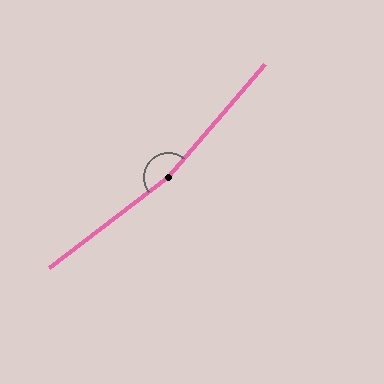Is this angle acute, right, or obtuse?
It is obtuse.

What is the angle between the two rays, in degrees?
Approximately 168 degrees.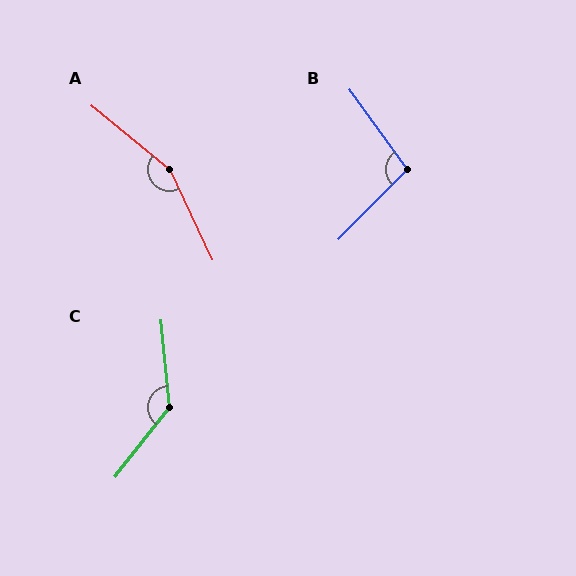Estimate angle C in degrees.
Approximately 137 degrees.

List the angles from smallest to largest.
B (100°), C (137°), A (155°).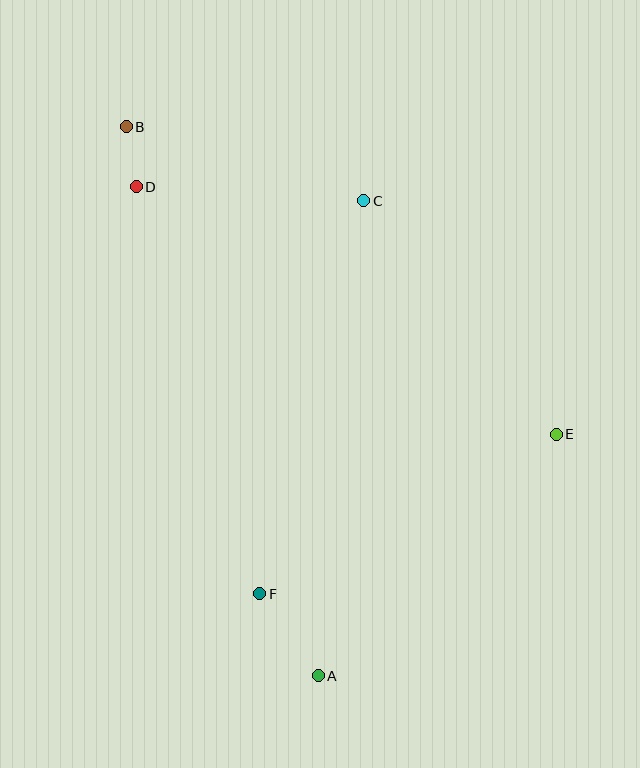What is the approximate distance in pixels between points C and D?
The distance between C and D is approximately 228 pixels.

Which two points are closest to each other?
Points B and D are closest to each other.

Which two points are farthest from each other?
Points A and B are farthest from each other.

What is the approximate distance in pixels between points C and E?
The distance between C and E is approximately 302 pixels.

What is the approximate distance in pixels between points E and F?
The distance between E and F is approximately 337 pixels.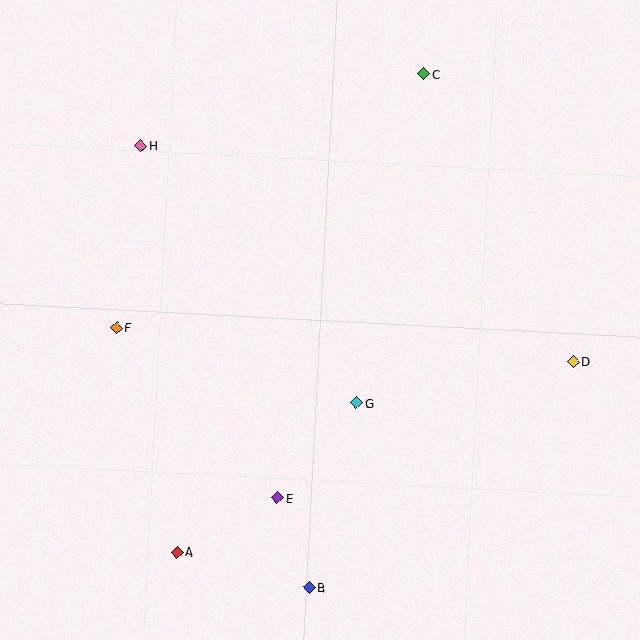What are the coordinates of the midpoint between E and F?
The midpoint between E and F is at (197, 413).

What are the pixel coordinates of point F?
Point F is at (117, 328).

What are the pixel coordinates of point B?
Point B is at (309, 588).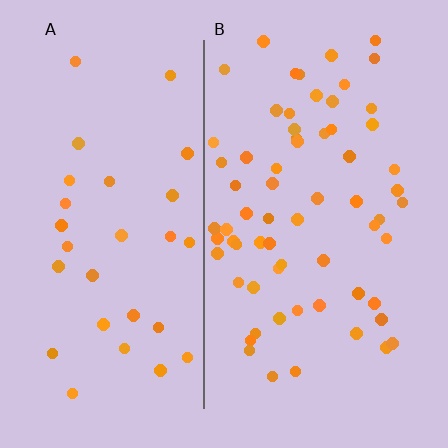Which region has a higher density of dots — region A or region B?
B (the right).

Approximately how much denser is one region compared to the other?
Approximately 2.2× — region B over region A.